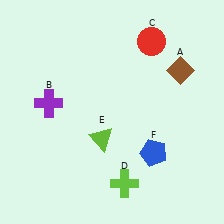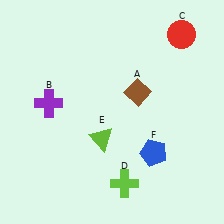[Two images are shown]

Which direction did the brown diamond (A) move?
The brown diamond (A) moved left.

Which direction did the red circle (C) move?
The red circle (C) moved right.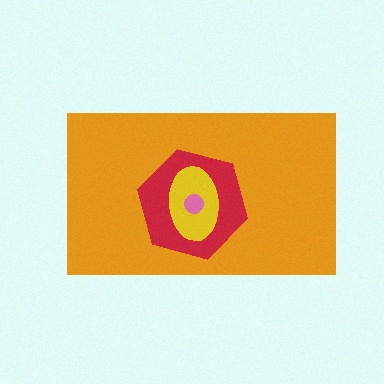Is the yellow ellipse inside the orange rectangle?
Yes.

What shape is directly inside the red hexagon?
The yellow ellipse.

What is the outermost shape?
The orange rectangle.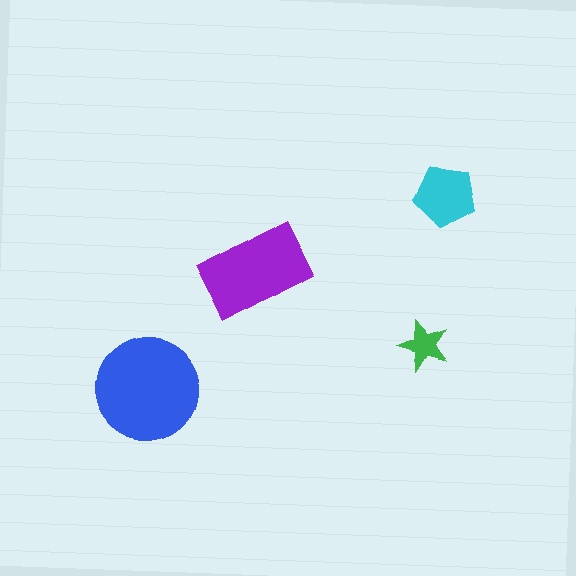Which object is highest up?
The cyan pentagon is topmost.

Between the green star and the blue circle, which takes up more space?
The blue circle.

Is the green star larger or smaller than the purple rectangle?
Smaller.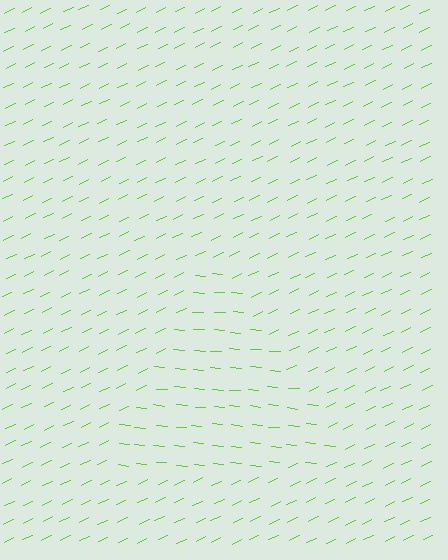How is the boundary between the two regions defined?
The boundary is defined purely by a change in line orientation (approximately 30 degrees difference). All lines are the same color and thickness.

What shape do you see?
I see a triangle.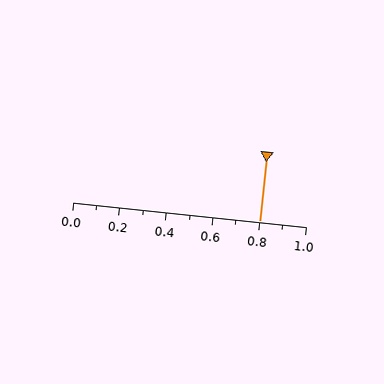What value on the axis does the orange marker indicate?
The marker indicates approximately 0.8.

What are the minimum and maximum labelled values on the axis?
The axis runs from 0.0 to 1.0.